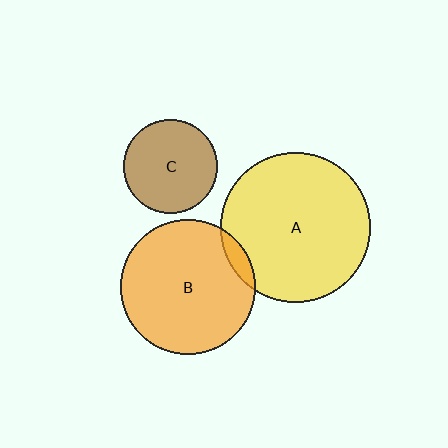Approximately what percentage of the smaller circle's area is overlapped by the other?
Approximately 5%.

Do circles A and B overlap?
Yes.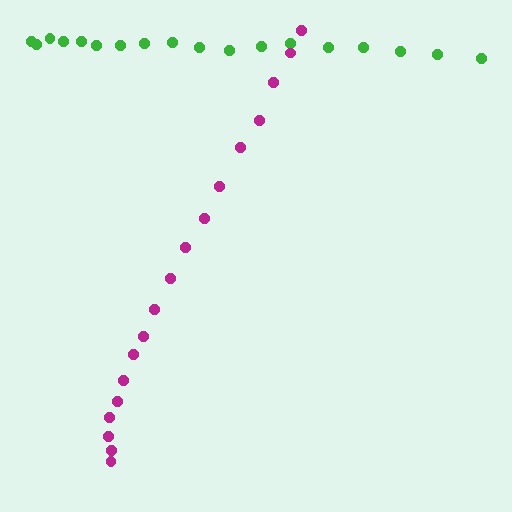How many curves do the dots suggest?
There are 2 distinct paths.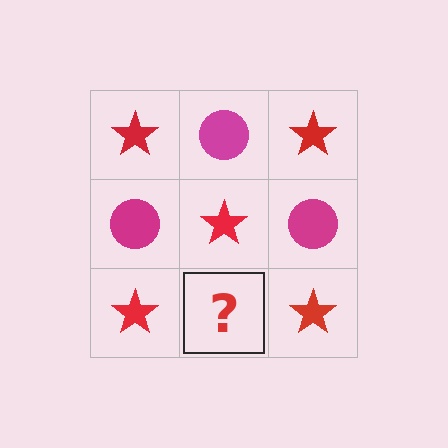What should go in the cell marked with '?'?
The missing cell should contain a magenta circle.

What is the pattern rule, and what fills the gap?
The rule is that it alternates red star and magenta circle in a checkerboard pattern. The gap should be filled with a magenta circle.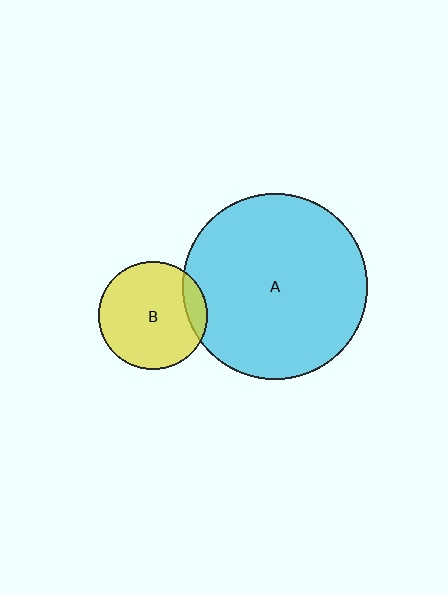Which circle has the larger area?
Circle A (cyan).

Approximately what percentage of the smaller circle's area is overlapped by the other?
Approximately 10%.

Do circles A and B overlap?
Yes.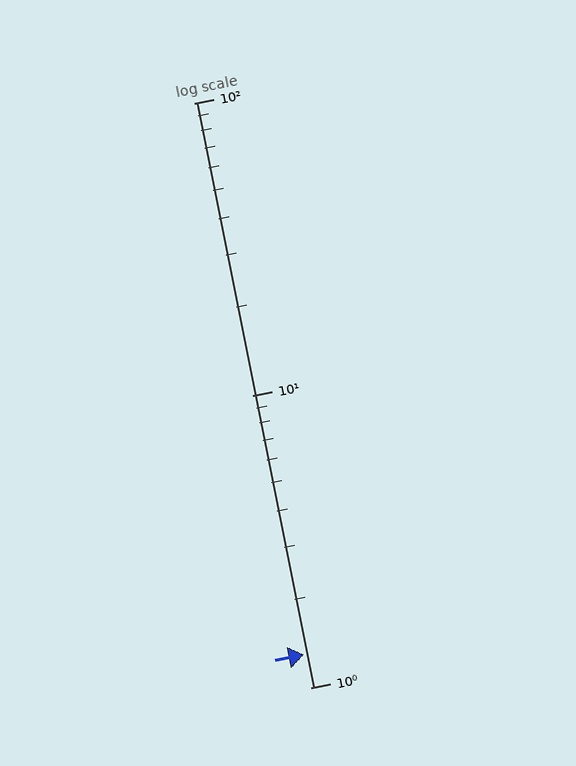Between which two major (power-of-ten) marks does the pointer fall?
The pointer is between 1 and 10.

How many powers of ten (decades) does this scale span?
The scale spans 2 decades, from 1 to 100.